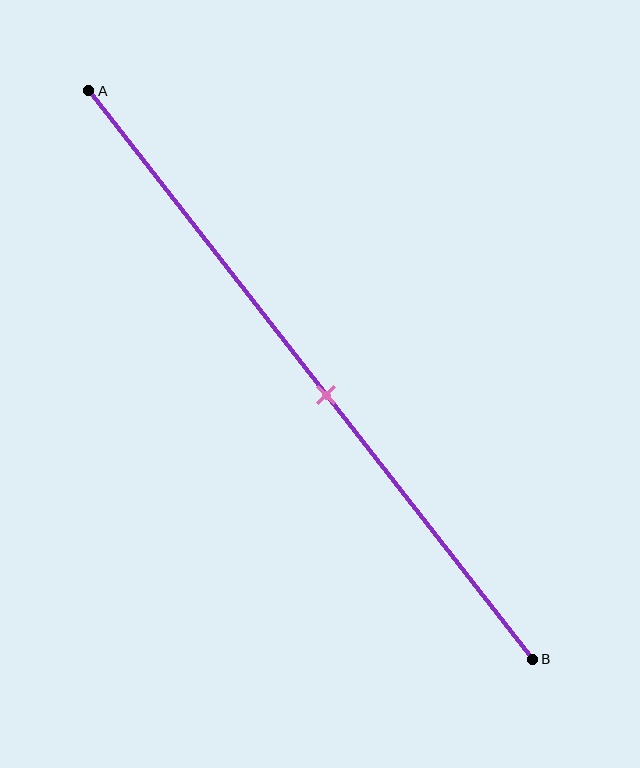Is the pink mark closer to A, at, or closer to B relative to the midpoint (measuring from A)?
The pink mark is closer to point B than the midpoint of segment AB.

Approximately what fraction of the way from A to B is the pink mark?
The pink mark is approximately 55% of the way from A to B.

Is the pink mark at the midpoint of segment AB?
No, the mark is at about 55% from A, not at the 50% midpoint.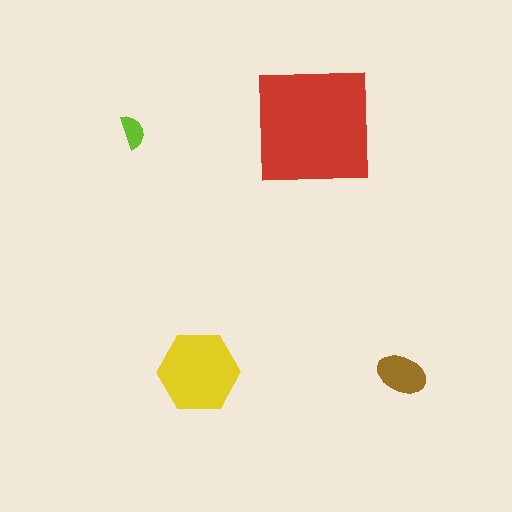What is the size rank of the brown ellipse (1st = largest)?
3rd.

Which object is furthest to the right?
The brown ellipse is rightmost.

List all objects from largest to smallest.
The red square, the yellow hexagon, the brown ellipse, the lime semicircle.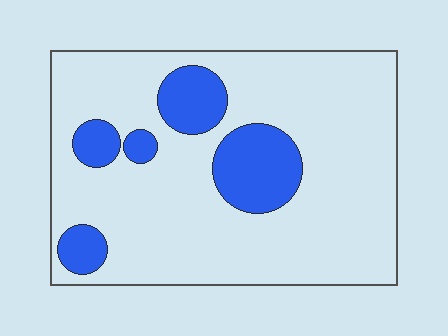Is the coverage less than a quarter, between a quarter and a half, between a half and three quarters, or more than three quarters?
Less than a quarter.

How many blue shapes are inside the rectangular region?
5.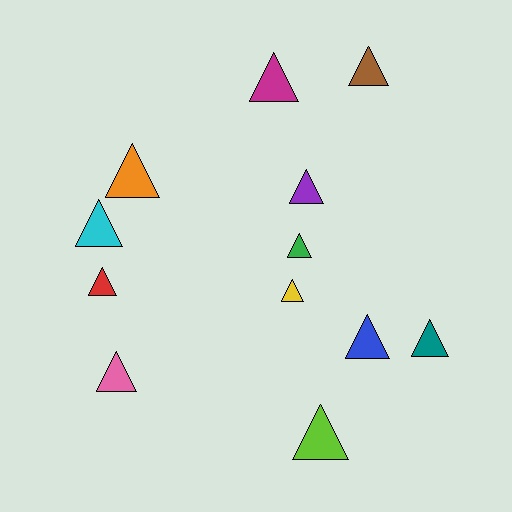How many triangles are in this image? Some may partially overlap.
There are 12 triangles.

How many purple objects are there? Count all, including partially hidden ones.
There is 1 purple object.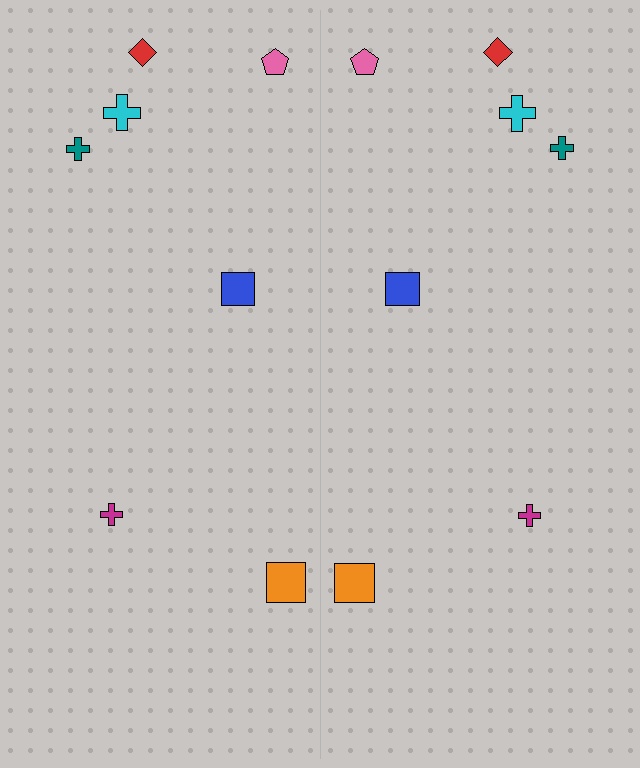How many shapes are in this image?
There are 14 shapes in this image.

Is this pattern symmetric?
Yes, this pattern has bilateral (reflection) symmetry.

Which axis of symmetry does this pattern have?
The pattern has a vertical axis of symmetry running through the center of the image.